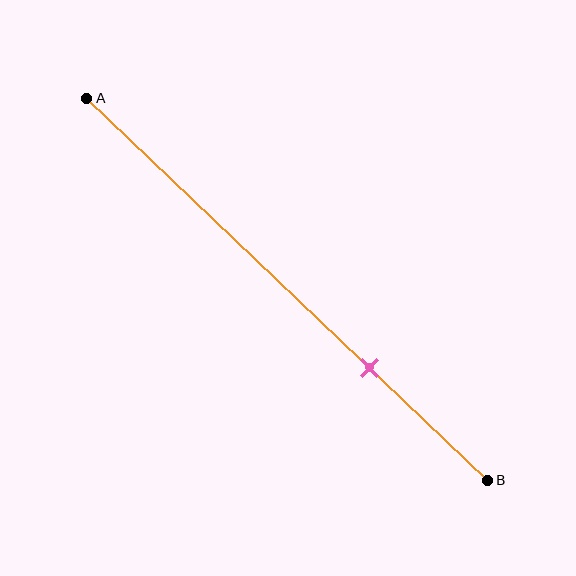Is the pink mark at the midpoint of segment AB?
No, the mark is at about 70% from A, not at the 50% midpoint.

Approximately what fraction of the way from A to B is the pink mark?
The pink mark is approximately 70% of the way from A to B.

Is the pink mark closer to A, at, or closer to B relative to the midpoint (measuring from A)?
The pink mark is closer to point B than the midpoint of segment AB.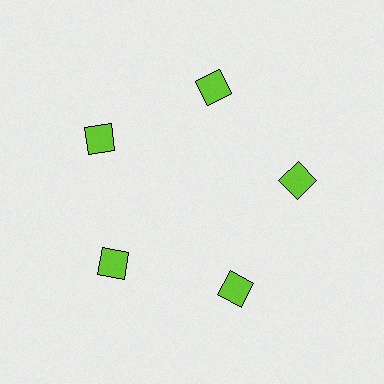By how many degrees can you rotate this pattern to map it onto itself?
The pattern maps onto itself every 72 degrees of rotation.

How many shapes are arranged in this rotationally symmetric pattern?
There are 5 shapes, arranged in 5 groups of 1.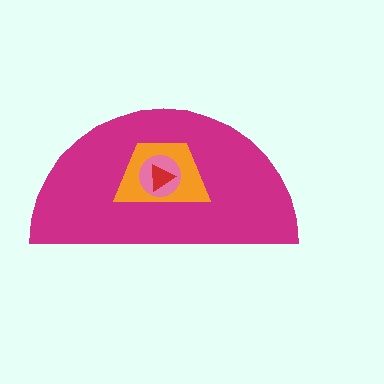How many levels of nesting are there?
4.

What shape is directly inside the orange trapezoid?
The pink circle.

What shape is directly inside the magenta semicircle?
The orange trapezoid.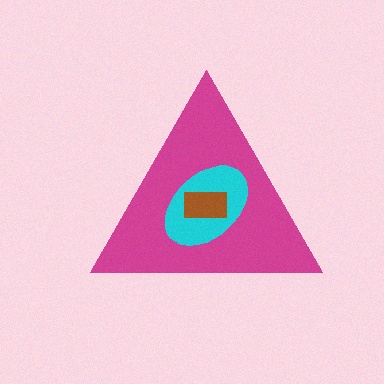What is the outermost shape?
The magenta triangle.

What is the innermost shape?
The brown rectangle.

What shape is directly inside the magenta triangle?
The cyan ellipse.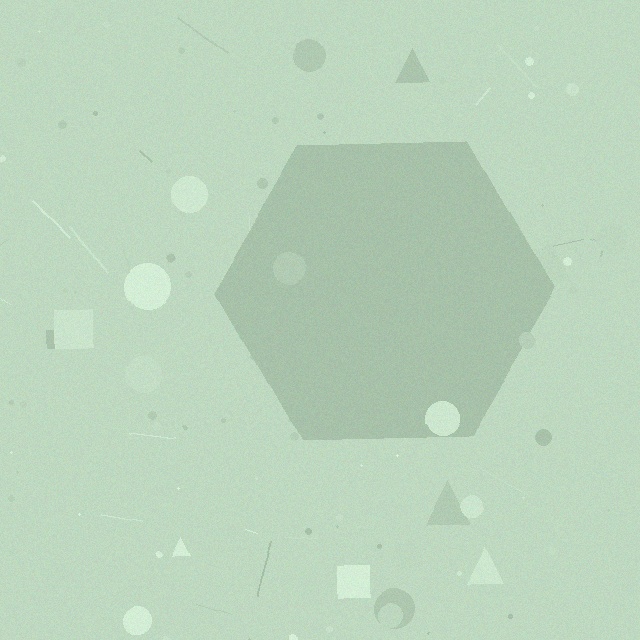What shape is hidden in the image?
A hexagon is hidden in the image.